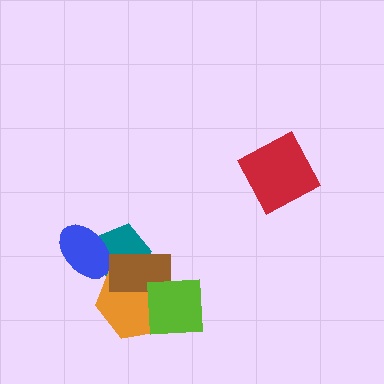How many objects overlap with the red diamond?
0 objects overlap with the red diamond.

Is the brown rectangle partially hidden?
Yes, it is partially covered by another shape.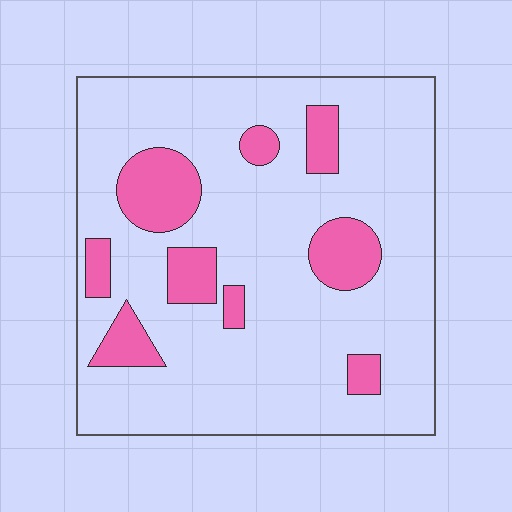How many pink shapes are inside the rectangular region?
9.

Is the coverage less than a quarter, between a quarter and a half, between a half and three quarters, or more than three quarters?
Less than a quarter.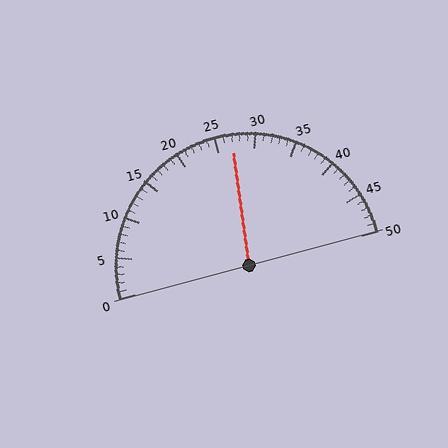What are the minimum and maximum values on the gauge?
The gauge ranges from 0 to 50.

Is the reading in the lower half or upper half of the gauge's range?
The reading is in the upper half of the range (0 to 50).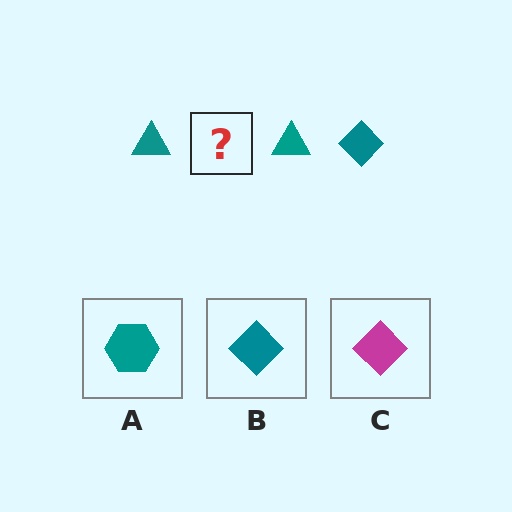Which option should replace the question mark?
Option B.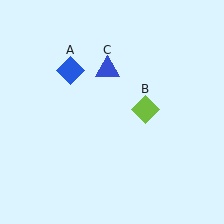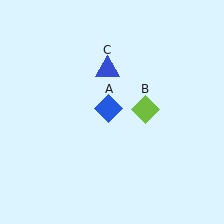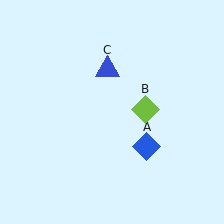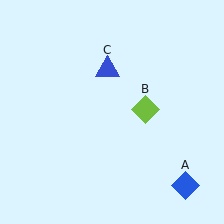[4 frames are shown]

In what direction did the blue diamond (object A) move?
The blue diamond (object A) moved down and to the right.